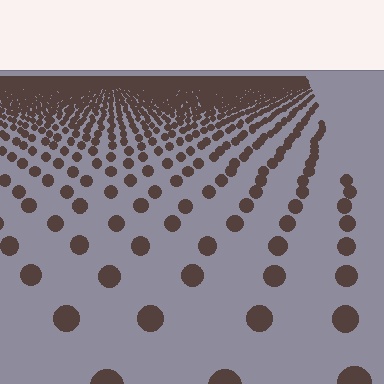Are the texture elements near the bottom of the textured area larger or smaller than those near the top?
Larger. Near the bottom, elements are closer to the viewer and appear at a bigger on-screen size.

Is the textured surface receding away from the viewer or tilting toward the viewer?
The surface is receding away from the viewer. Texture elements get smaller and denser toward the top.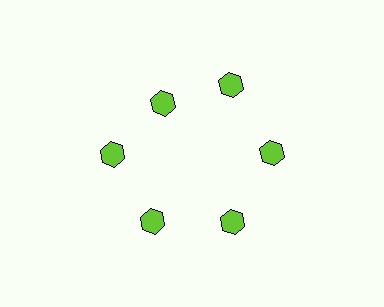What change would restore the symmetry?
The symmetry would be restored by moving it outward, back onto the ring so that all 6 hexagons sit at equal angles and equal distance from the center.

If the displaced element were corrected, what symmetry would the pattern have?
It would have 6-fold rotational symmetry — the pattern would map onto itself every 60 degrees.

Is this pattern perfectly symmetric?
No. The 6 lime hexagons are arranged in a ring, but one element near the 11 o'clock position is pulled inward toward the center, breaking the 6-fold rotational symmetry.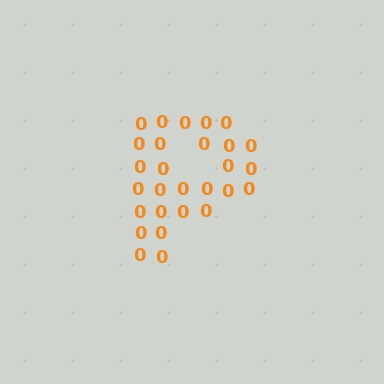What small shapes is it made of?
It is made of small digit 0's.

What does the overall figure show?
The overall figure shows the letter P.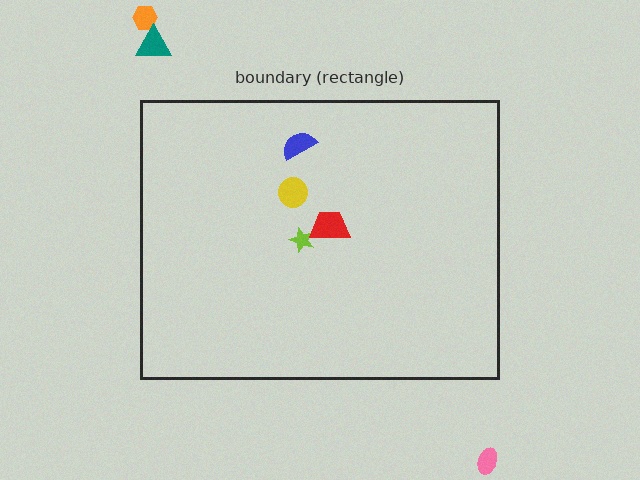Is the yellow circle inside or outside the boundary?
Inside.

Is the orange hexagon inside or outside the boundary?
Outside.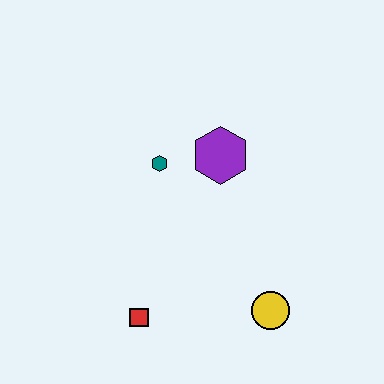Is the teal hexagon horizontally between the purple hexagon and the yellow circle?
No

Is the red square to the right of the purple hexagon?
No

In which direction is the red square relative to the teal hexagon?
The red square is below the teal hexagon.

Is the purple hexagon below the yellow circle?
No